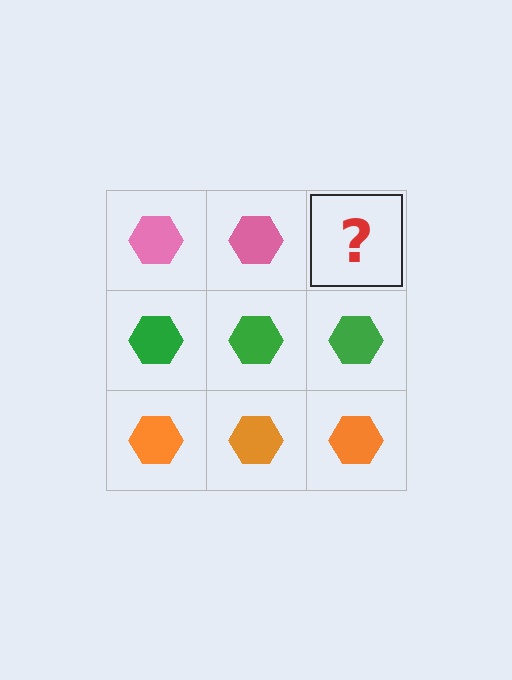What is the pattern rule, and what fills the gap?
The rule is that each row has a consistent color. The gap should be filled with a pink hexagon.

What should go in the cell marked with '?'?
The missing cell should contain a pink hexagon.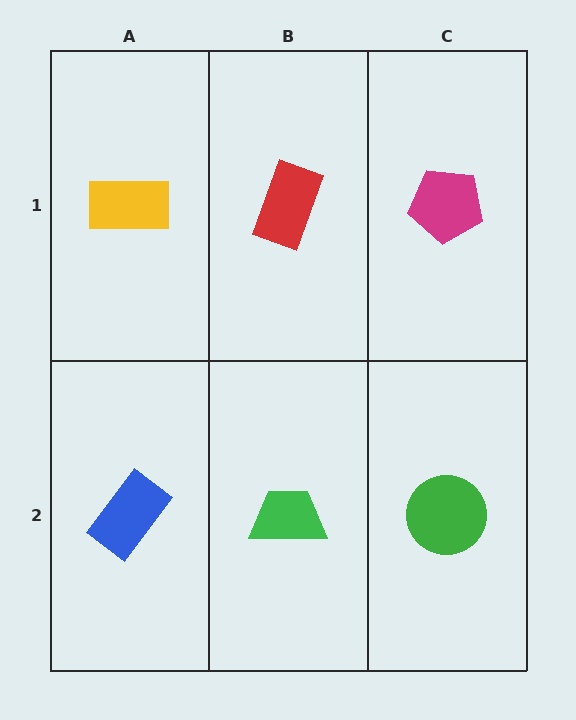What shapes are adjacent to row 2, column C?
A magenta pentagon (row 1, column C), a green trapezoid (row 2, column B).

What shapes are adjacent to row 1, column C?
A green circle (row 2, column C), a red rectangle (row 1, column B).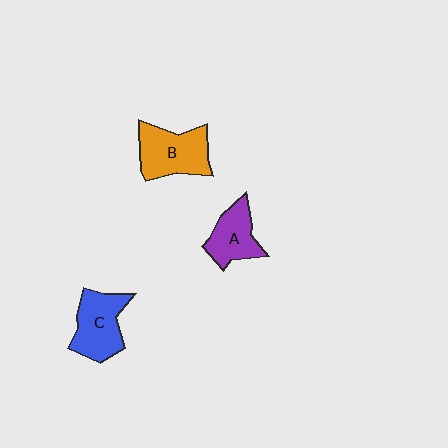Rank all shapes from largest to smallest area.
From largest to smallest: B (orange), C (blue), A (purple).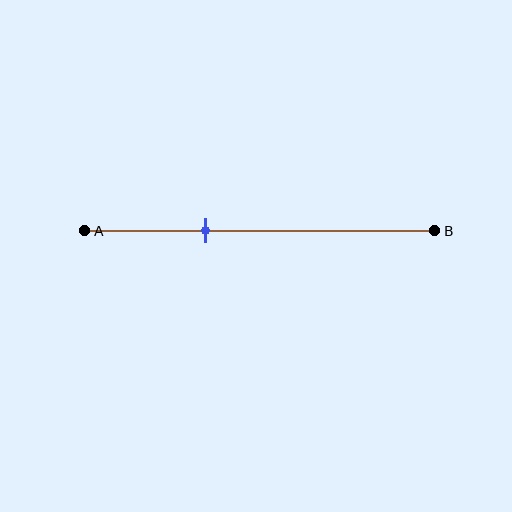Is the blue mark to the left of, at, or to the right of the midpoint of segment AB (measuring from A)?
The blue mark is to the left of the midpoint of segment AB.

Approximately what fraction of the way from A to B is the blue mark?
The blue mark is approximately 35% of the way from A to B.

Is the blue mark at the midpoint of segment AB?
No, the mark is at about 35% from A, not at the 50% midpoint.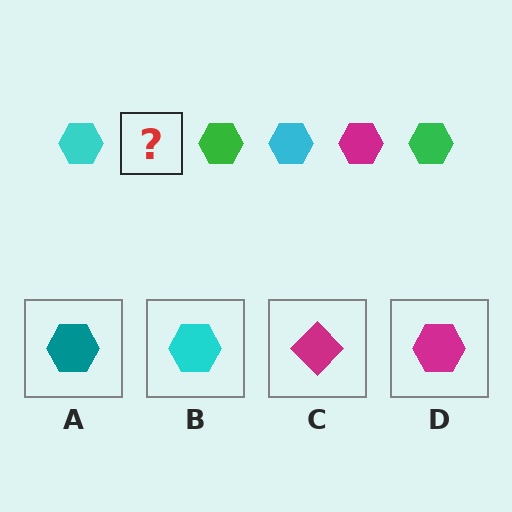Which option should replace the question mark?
Option D.